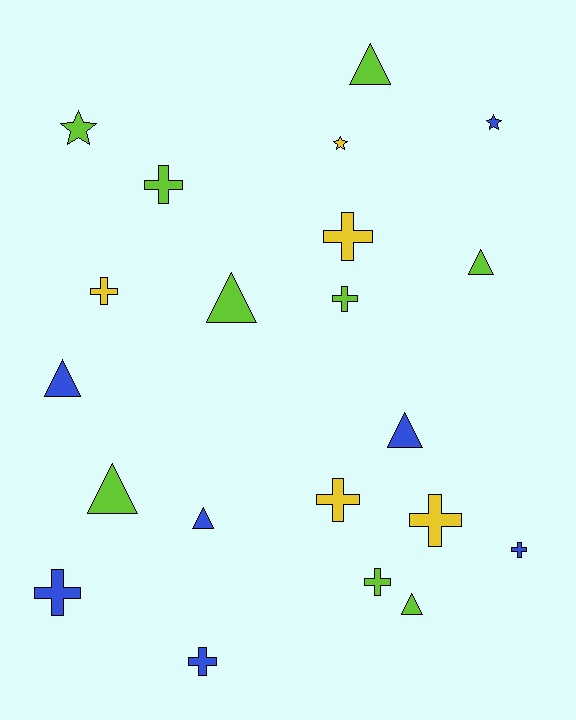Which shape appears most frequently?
Cross, with 10 objects.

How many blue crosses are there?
There are 3 blue crosses.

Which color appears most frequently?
Lime, with 9 objects.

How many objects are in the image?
There are 21 objects.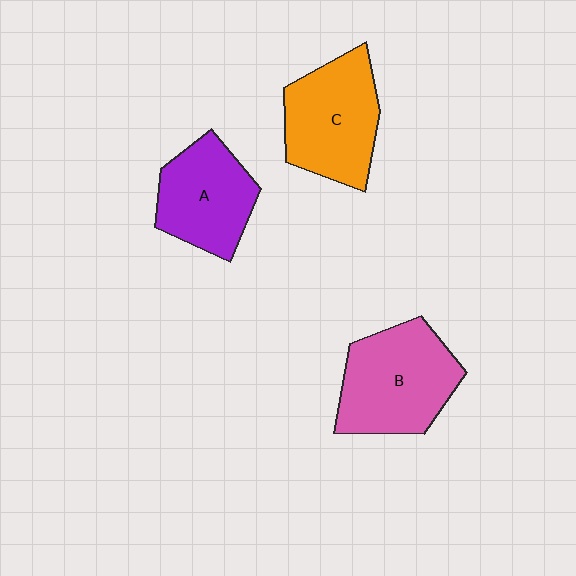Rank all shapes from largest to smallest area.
From largest to smallest: B (pink), C (orange), A (purple).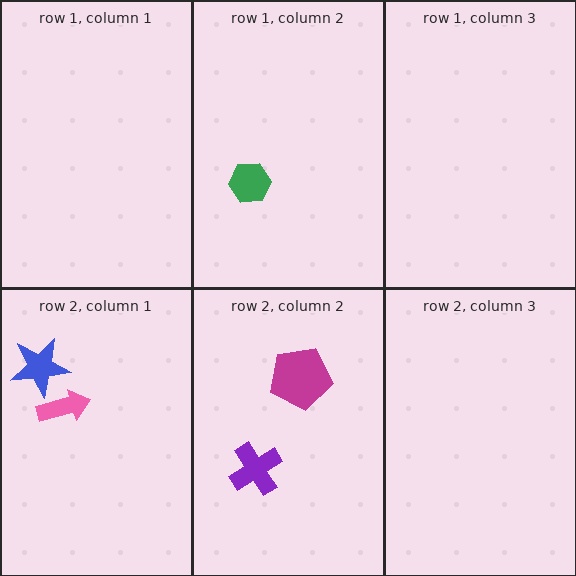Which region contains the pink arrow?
The row 2, column 1 region.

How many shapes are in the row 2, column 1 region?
2.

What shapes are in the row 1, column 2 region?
The green hexagon.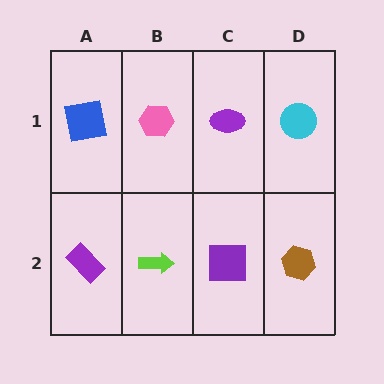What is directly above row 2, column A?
A blue square.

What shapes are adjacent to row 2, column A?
A blue square (row 1, column A), a lime arrow (row 2, column B).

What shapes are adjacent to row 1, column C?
A purple square (row 2, column C), a pink hexagon (row 1, column B), a cyan circle (row 1, column D).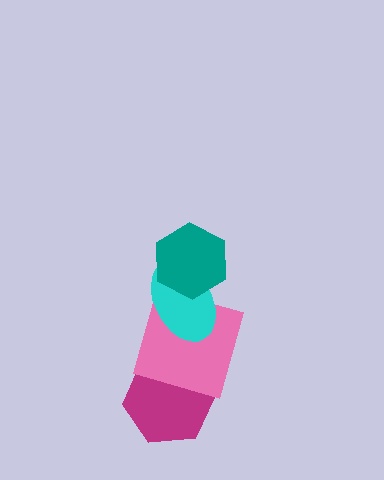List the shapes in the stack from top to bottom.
From top to bottom: the teal hexagon, the cyan ellipse, the pink square, the magenta hexagon.